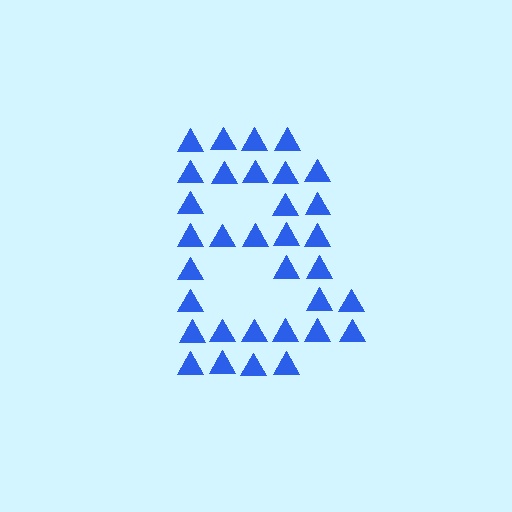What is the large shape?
The large shape is the letter B.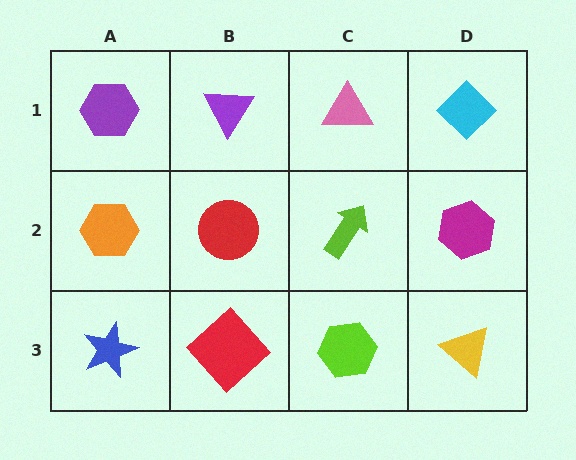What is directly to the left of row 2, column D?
A lime arrow.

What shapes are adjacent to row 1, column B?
A red circle (row 2, column B), a purple hexagon (row 1, column A), a pink triangle (row 1, column C).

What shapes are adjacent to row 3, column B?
A red circle (row 2, column B), a blue star (row 3, column A), a lime hexagon (row 3, column C).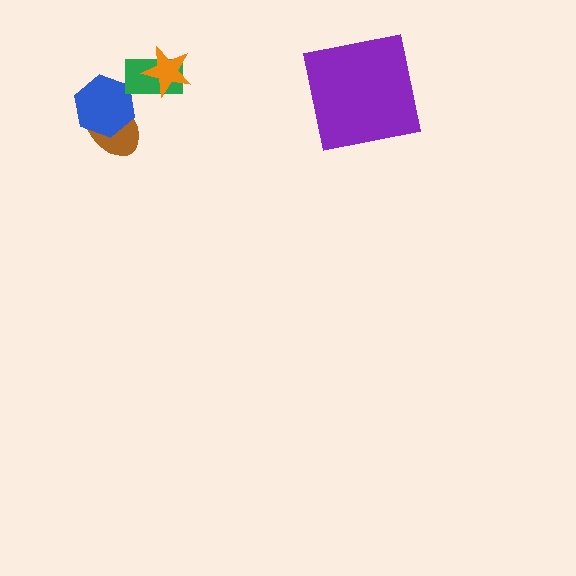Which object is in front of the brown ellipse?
The blue hexagon is in front of the brown ellipse.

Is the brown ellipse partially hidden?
Yes, it is partially covered by another shape.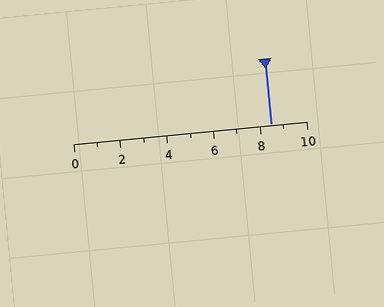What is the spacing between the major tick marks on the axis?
The major ticks are spaced 2 apart.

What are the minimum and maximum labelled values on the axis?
The axis runs from 0 to 10.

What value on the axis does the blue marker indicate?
The marker indicates approximately 8.5.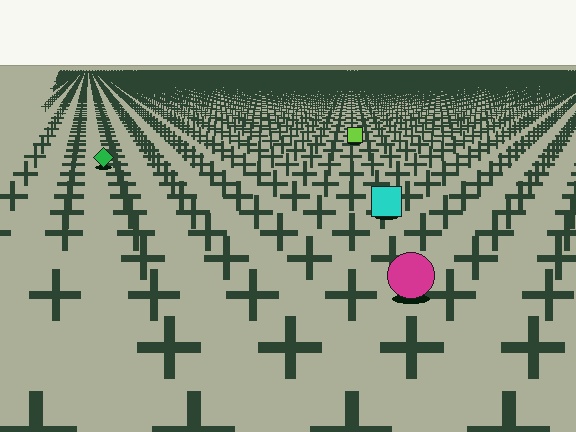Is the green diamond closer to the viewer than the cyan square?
No. The cyan square is closer — you can tell from the texture gradient: the ground texture is coarser near it.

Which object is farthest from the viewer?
The lime square is farthest from the viewer. It appears smaller and the ground texture around it is denser.